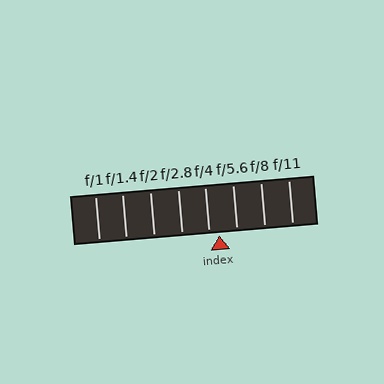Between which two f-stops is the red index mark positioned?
The index mark is between f/4 and f/5.6.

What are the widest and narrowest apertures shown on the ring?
The widest aperture shown is f/1 and the narrowest is f/11.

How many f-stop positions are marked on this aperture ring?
There are 8 f-stop positions marked.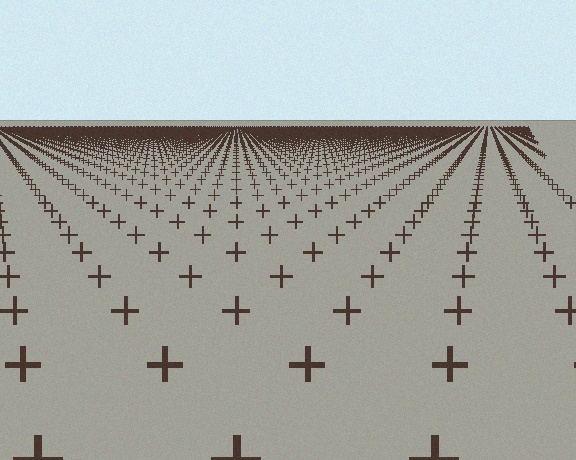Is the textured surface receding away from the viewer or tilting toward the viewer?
The surface is receding away from the viewer. Texture elements get smaller and denser toward the top.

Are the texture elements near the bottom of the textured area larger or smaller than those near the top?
Larger. Near the bottom, elements are closer to the viewer and appear at a bigger on-screen size.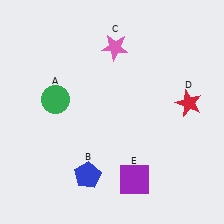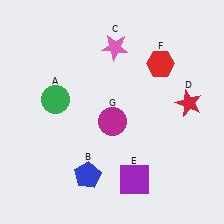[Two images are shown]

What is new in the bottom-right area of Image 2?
A magenta circle (G) was added in the bottom-right area of Image 2.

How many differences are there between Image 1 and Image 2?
There are 2 differences between the two images.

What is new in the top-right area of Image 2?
A red hexagon (F) was added in the top-right area of Image 2.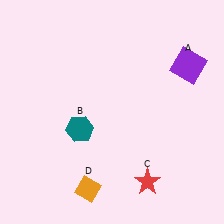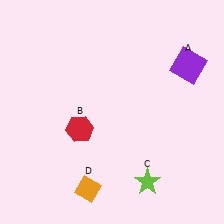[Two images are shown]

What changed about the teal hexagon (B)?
In Image 1, B is teal. In Image 2, it changed to red.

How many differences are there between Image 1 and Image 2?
There are 2 differences between the two images.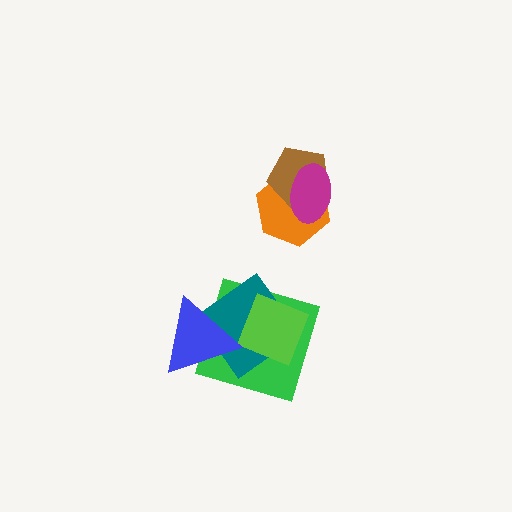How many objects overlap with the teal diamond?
3 objects overlap with the teal diamond.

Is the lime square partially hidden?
No, no other shape covers it.